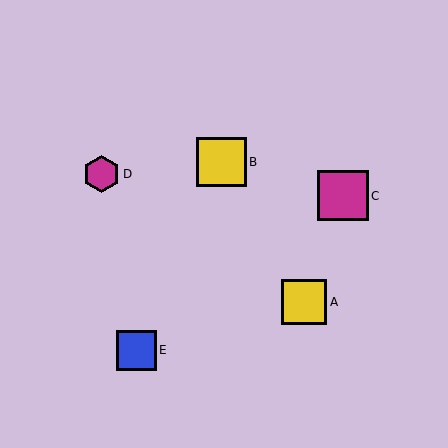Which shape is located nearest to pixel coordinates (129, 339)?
The blue square (labeled E) at (136, 350) is nearest to that location.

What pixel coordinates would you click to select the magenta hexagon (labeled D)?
Click at (102, 174) to select the magenta hexagon D.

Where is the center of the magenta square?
The center of the magenta square is at (343, 196).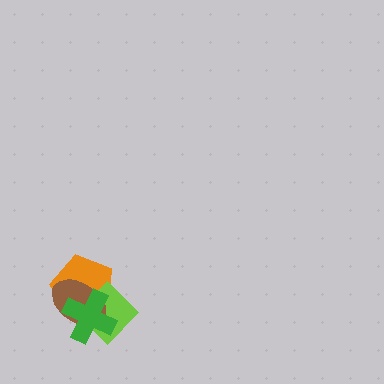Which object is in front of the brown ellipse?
The green cross is in front of the brown ellipse.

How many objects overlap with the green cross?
3 objects overlap with the green cross.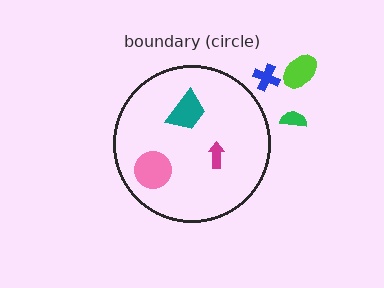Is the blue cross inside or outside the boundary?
Outside.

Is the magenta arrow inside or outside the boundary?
Inside.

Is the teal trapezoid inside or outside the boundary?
Inside.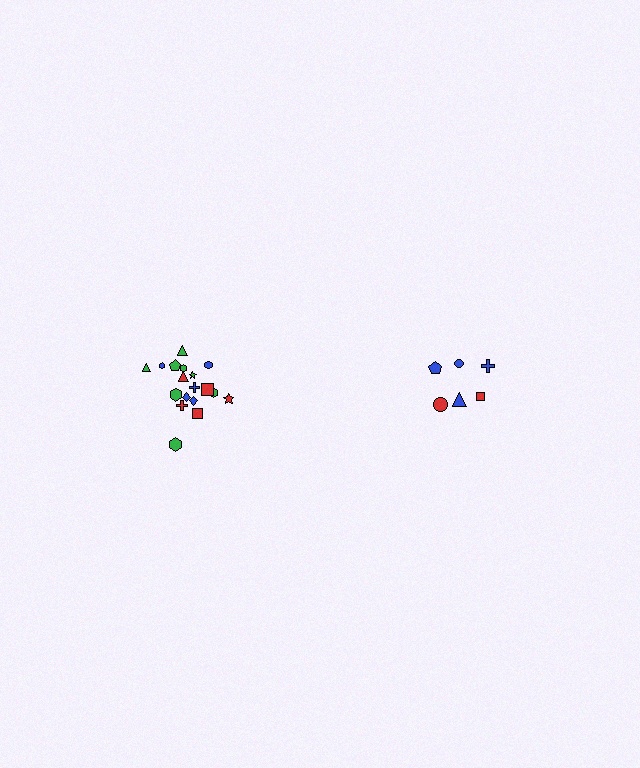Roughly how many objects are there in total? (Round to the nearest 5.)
Roughly 25 objects in total.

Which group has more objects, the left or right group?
The left group.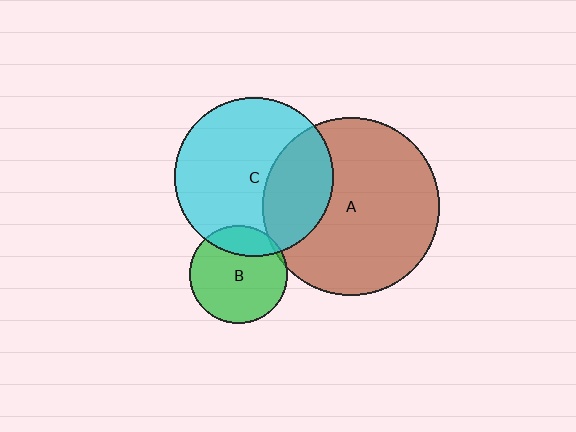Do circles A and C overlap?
Yes.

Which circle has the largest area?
Circle A (brown).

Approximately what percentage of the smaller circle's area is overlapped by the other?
Approximately 30%.